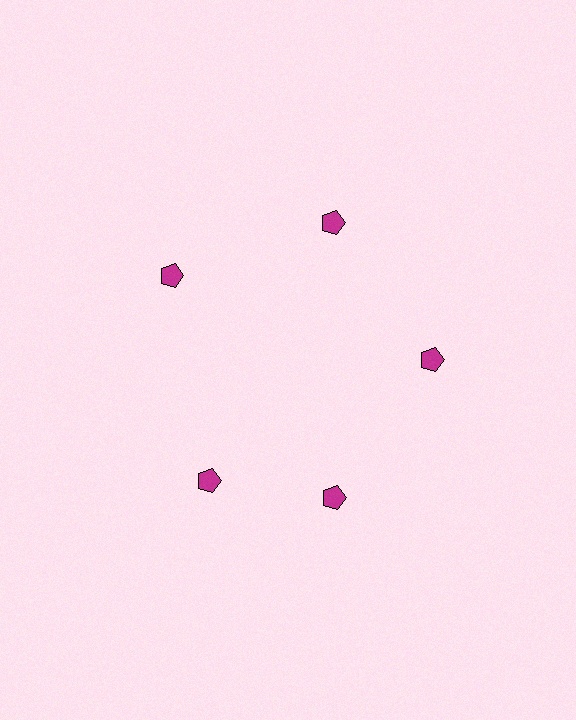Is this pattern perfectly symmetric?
No. The 5 magenta pentagons are arranged in a ring, but one element near the 8 o'clock position is rotated out of alignment along the ring, breaking the 5-fold rotational symmetry.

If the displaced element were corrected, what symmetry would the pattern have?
It would have 5-fold rotational symmetry — the pattern would map onto itself every 72 degrees.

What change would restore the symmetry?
The symmetry would be restored by rotating it back into even spacing with its neighbors so that all 5 pentagons sit at equal angles and equal distance from the center.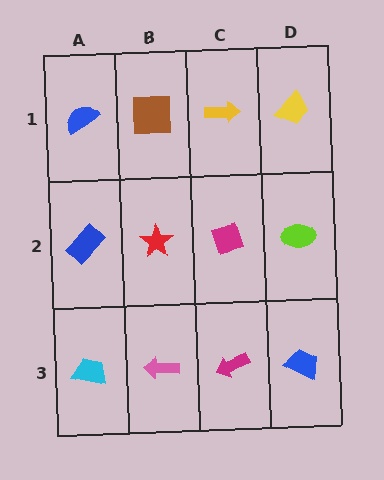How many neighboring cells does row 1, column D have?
2.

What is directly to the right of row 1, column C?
A yellow trapezoid.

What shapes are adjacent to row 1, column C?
A magenta diamond (row 2, column C), a brown square (row 1, column B), a yellow trapezoid (row 1, column D).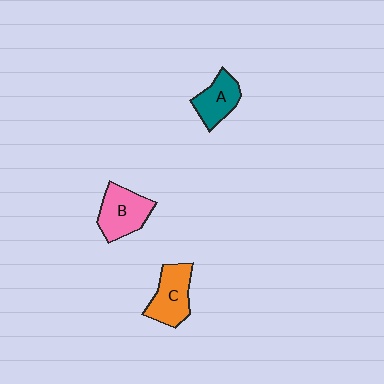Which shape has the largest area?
Shape B (pink).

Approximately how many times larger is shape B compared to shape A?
Approximately 1.3 times.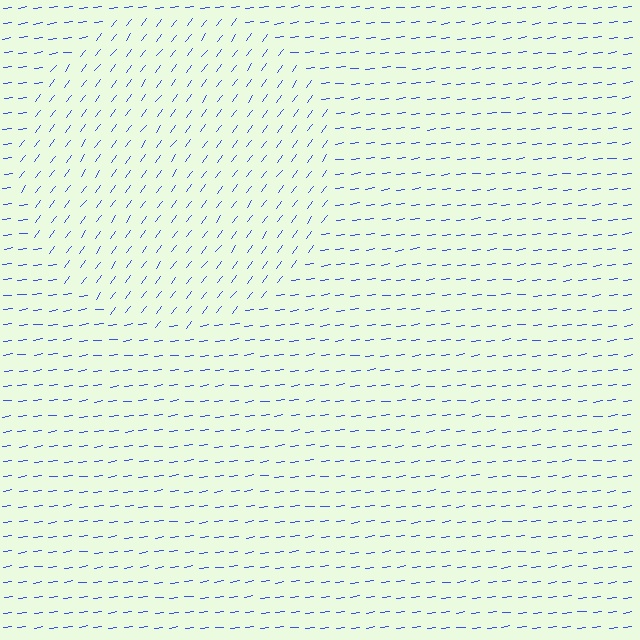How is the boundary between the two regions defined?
The boundary is defined purely by a change in line orientation (approximately 45 degrees difference). All lines are the same color and thickness.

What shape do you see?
I see a circle.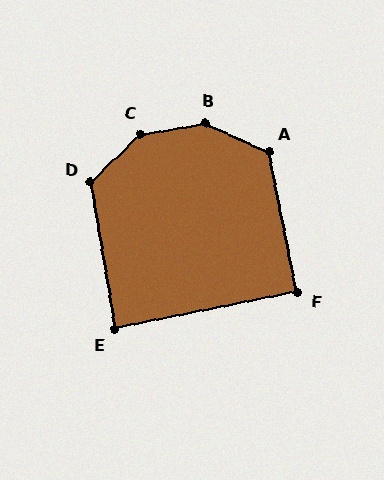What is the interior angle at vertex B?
Approximately 146 degrees (obtuse).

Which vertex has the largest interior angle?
C, at approximately 147 degrees.